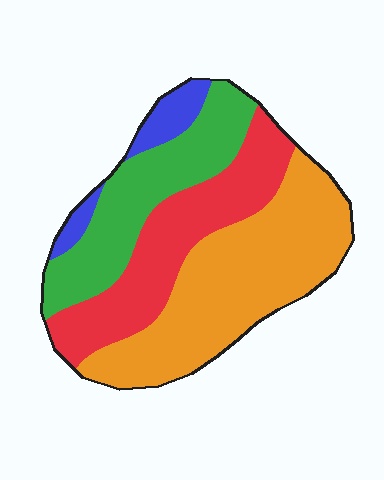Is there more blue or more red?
Red.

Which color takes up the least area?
Blue, at roughly 5%.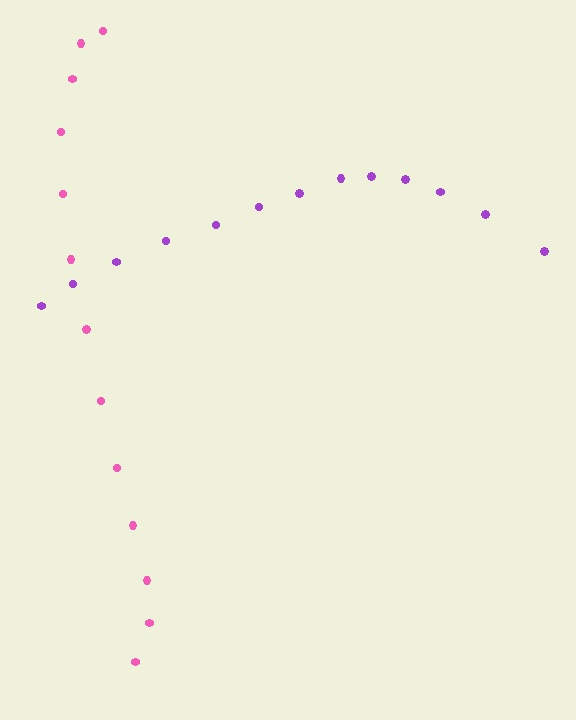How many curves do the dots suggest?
There are 2 distinct paths.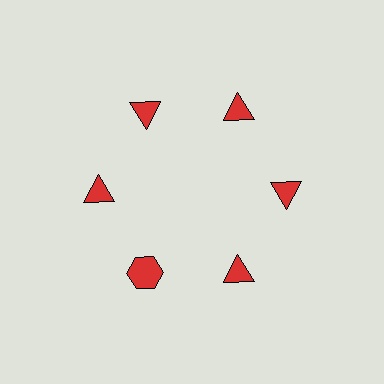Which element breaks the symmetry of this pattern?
The red hexagon at roughly the 7 o'clock position breaks the symmetry. All other shapes are red triangles.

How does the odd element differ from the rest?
It has a different shape: hexagon instead of triangle.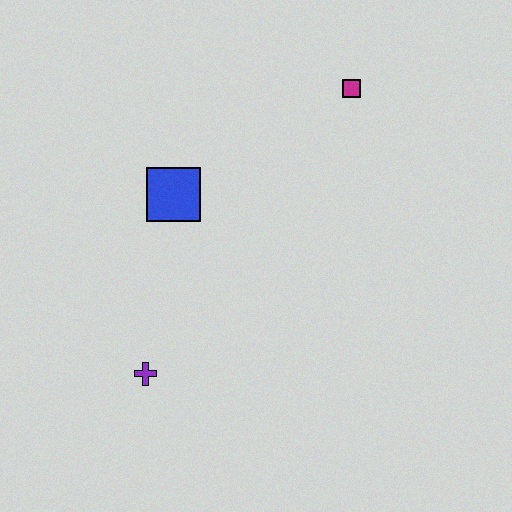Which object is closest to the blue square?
The purple cross is closest to the blue square.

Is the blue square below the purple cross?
No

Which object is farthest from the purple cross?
The magenta square is farthest from the purple cross.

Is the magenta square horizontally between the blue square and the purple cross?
No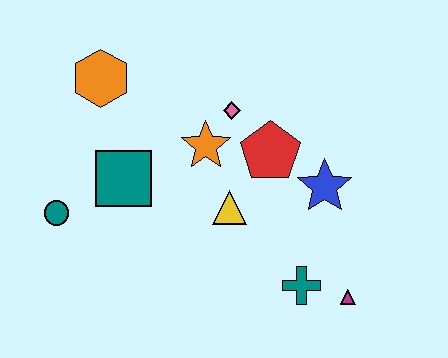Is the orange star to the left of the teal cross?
Yes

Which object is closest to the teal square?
The teal circle is closest to the teal square.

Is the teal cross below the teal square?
Yes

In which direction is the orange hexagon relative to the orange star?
The orange hexagon is to the left of the orange star.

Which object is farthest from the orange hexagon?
The magenta triangle is farthest from the orange hexagon.